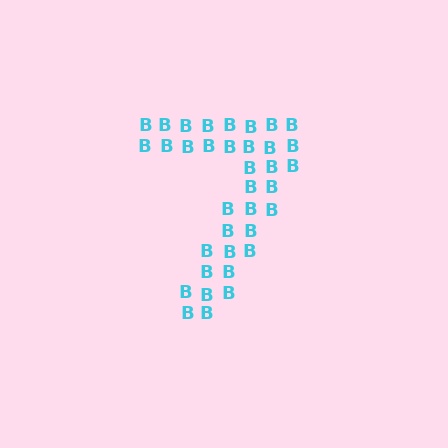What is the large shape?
The large shape is the digit 7.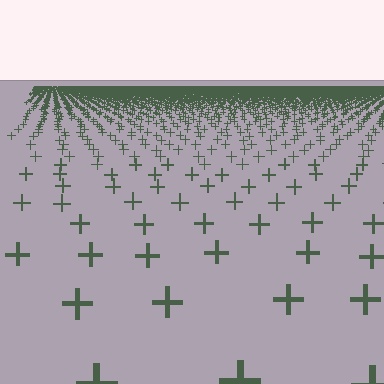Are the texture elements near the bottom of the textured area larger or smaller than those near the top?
Larger. Near the bottom, elements are closer to the viewer and appear at a bigger on-screen size.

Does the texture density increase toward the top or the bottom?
Density increases toward the top.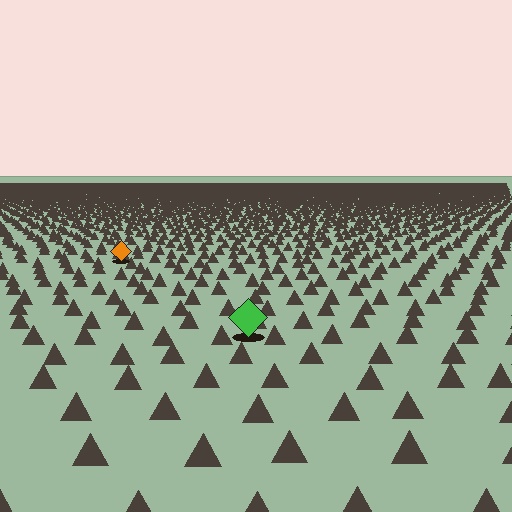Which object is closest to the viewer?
The green diamond is closest. The texture marks near it are larger and more spread out.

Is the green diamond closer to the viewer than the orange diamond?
Yes. The green diamond is closer — you can tell from the texture gradient: the ground texture is coarser near it.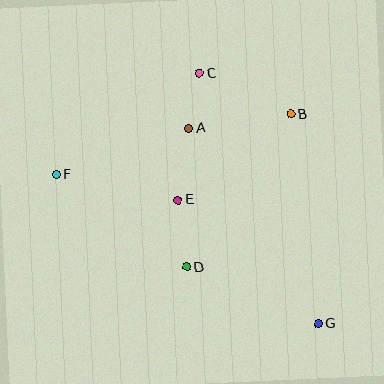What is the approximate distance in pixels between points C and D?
The distance between C and D is approximately 194 pixels.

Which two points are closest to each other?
Points A and C are closest to each other.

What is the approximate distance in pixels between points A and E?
The distance between A and E is approximately 72 pixels.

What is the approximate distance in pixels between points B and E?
The distance between B and E is approximately 141 pixels.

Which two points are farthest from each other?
Points F and G are farthest from each other.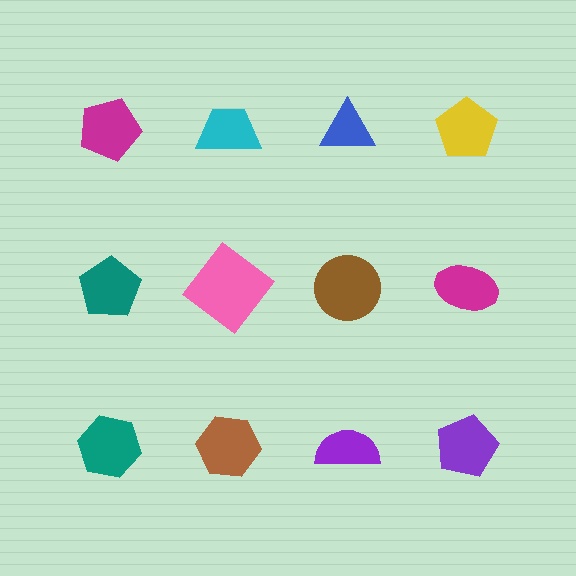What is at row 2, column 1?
A teal pentagon.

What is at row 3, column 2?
A brown hexagon.